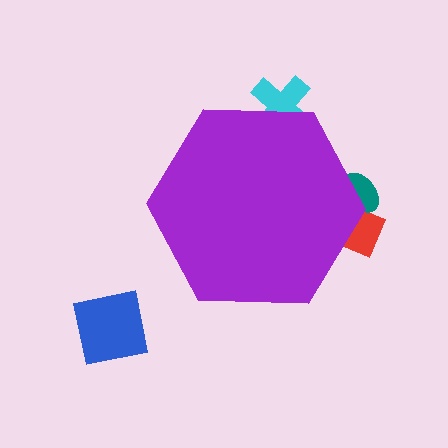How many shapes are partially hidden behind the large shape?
3 shapes are partially hidden.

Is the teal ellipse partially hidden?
Yes, the teal ellipse is partially hidden behind the purple hexagon.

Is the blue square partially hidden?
No, the blue square is fully visible.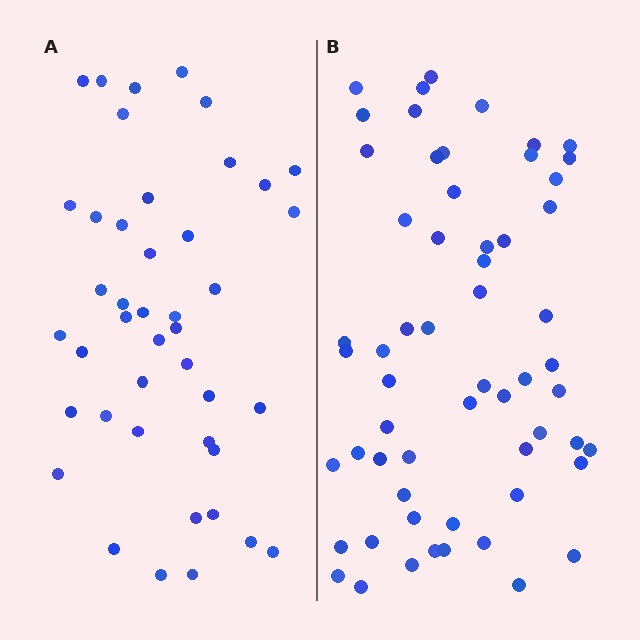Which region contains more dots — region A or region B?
Region B (the right region) has more dots.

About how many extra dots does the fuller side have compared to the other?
Region B has approximately 15 more dots than region A.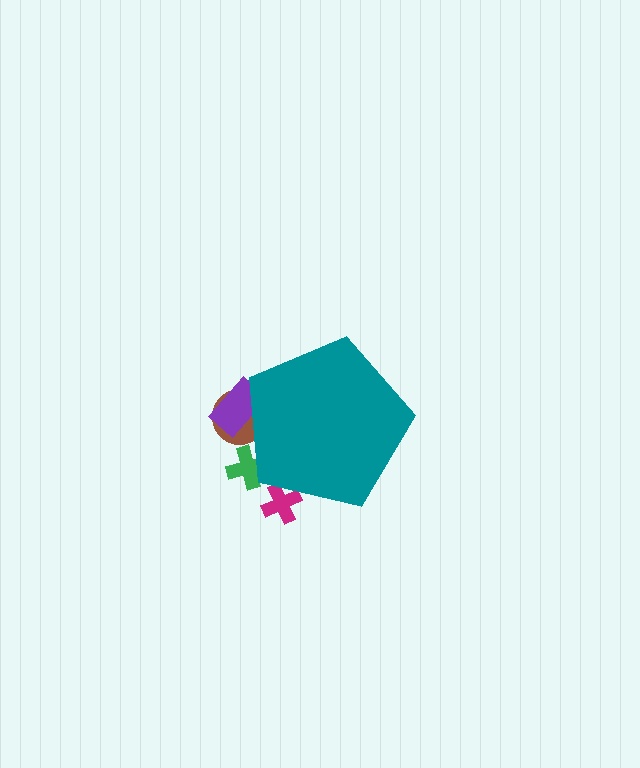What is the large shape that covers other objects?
A teal pentagon.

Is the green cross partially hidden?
Yes, the green cross is partially hidden behind the teal pentagon.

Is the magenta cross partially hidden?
Yes, the magenta cross is partially hidden behind the teal pentagon.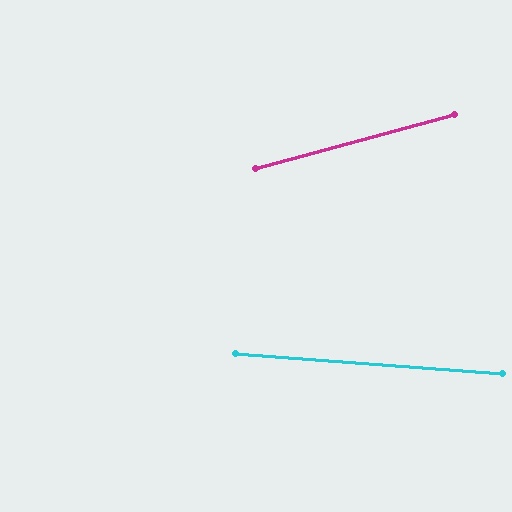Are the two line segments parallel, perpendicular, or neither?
Neither parallel nor perpendicular — they differ by about 19°.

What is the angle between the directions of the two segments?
Approximately 19 degrees.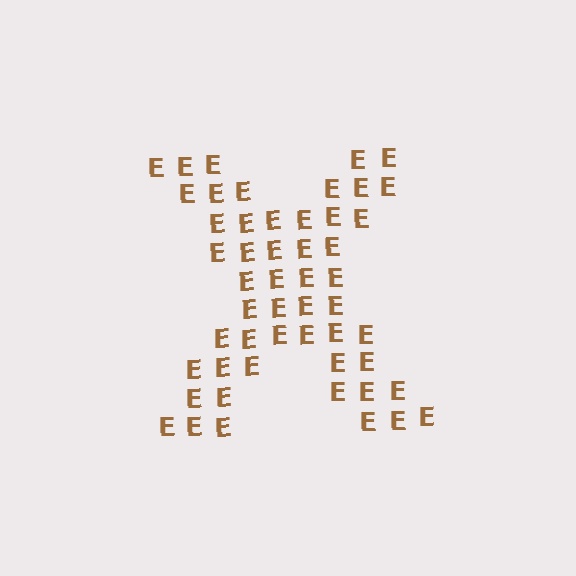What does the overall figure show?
The overall figure shows the letter X.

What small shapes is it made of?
It is made of small letter E's.